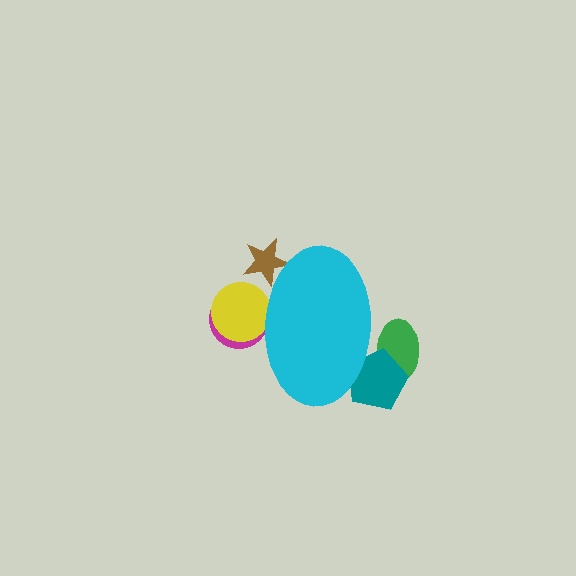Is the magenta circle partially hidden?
Yes, the magenta circle is partially hidden behind the cyan ellipse.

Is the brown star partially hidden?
Yes, the brown star is partially hidden behind the cyan ellipse.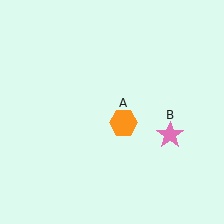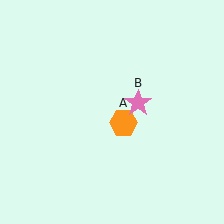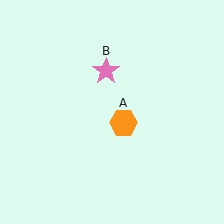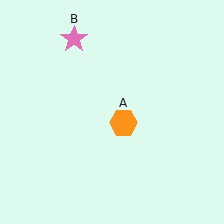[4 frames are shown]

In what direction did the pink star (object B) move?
The pink star (object B) moved up and to the left.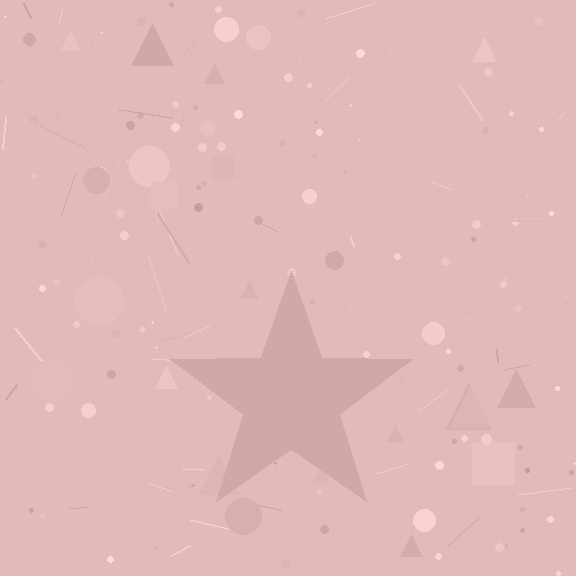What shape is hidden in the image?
A star is hidden in the image.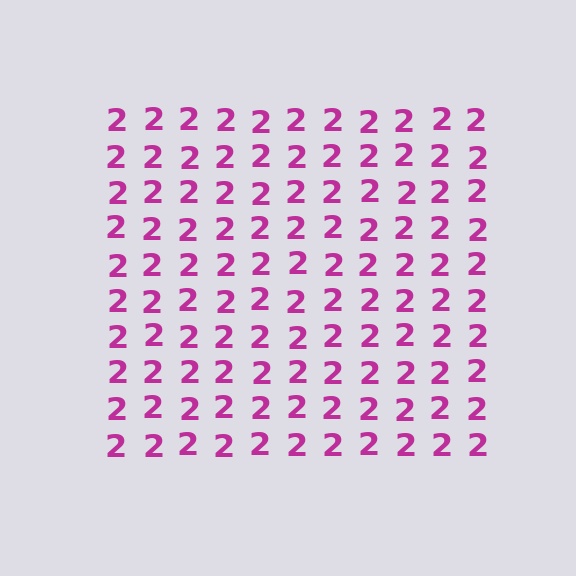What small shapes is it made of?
It is made of small digit 2's.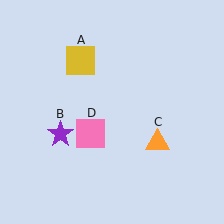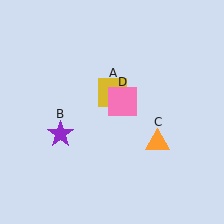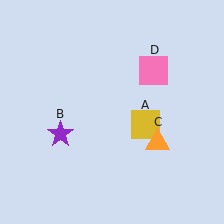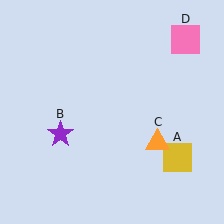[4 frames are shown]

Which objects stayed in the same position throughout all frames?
Purple star (object B) and orange triangle (object C) remained stationary.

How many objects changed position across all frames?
2 objects changed position: yellow square (object A), pink square (object D).